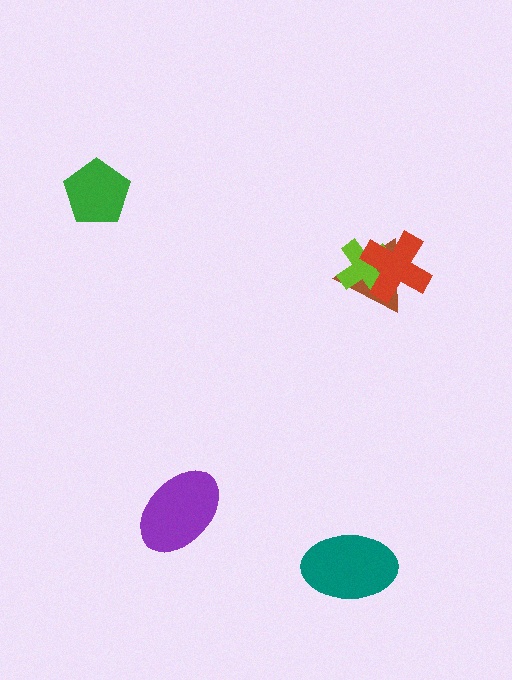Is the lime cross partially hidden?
Yes, it is partially covered by another shape.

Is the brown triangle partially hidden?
Yes, it is partially covered by another shape.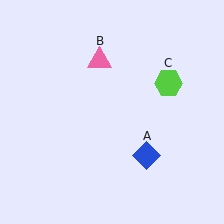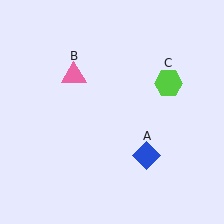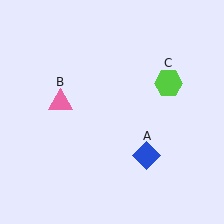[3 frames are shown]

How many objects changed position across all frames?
1 object changed position: pink triangle (object B).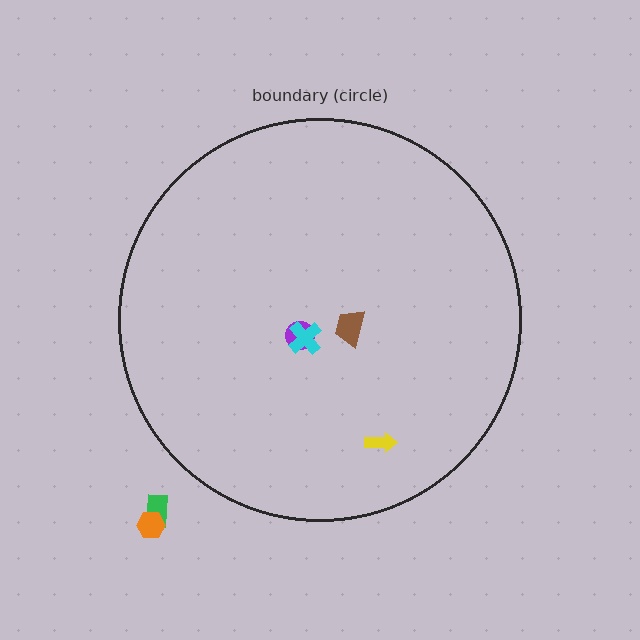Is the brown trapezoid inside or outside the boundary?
Inside.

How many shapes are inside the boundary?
4 inside, 2 outside.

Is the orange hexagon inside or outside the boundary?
Outside.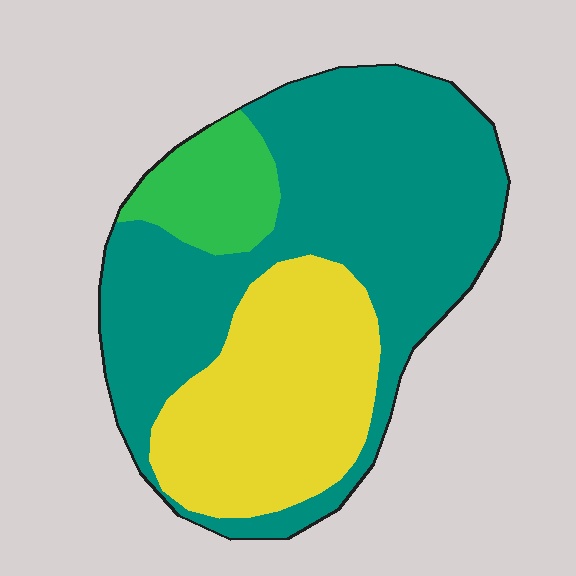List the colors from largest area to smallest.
From largest to smallest: teal, yellow, green.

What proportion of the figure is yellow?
Yellow takes up between a quarter and a half of the figure.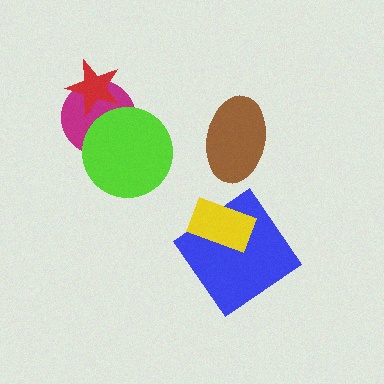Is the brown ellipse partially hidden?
No, no other shape covers it.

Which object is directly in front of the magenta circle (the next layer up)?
The lime circle is directly in front of the magenta circle.